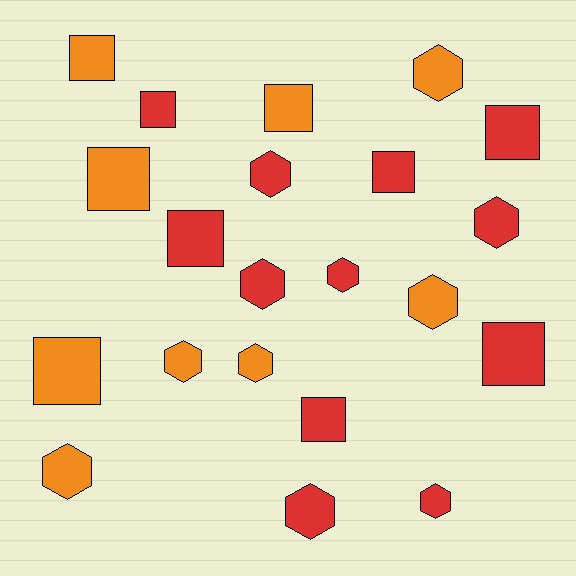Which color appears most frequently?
Red, with 12 objects.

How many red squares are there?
There are 6 red squares.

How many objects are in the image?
There are 21 objects.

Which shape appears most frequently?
Hexagon, with 11 objects.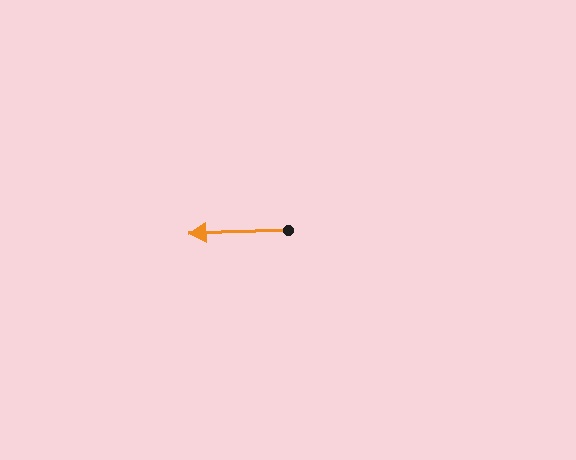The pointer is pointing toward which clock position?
Roughly 9 o'clock.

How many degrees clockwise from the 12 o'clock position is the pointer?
Approximately 268 degrees.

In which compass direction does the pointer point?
West.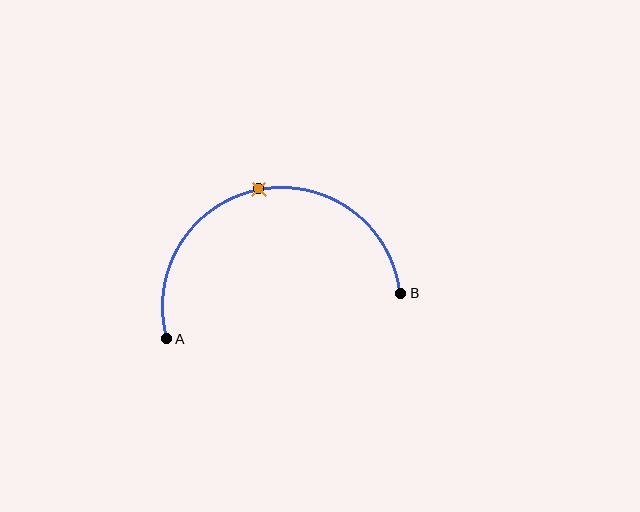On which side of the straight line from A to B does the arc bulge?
The arc bulges above the straight line connecting A and B.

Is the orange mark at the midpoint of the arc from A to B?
Yes. The orange mark lies on the arc at equal arc-length from both A and B — it is the arc midpoint.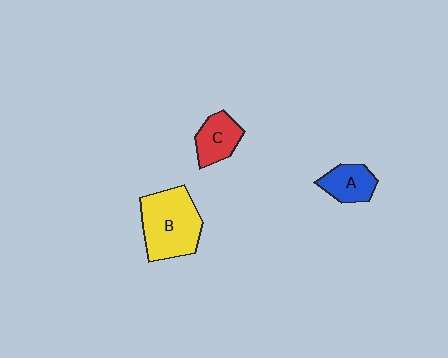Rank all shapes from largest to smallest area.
From largest to smallest: B (yellow), C (red), A (blue).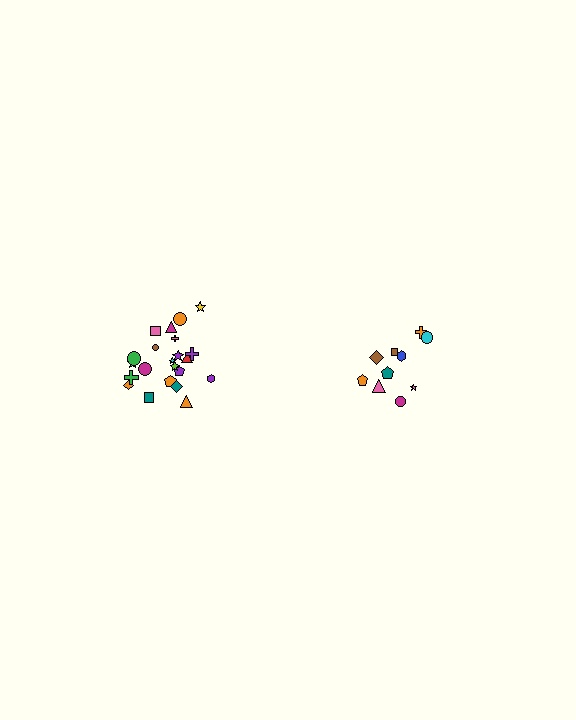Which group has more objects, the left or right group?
The left group.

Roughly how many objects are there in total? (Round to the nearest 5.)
Roughly 30 objects in total.